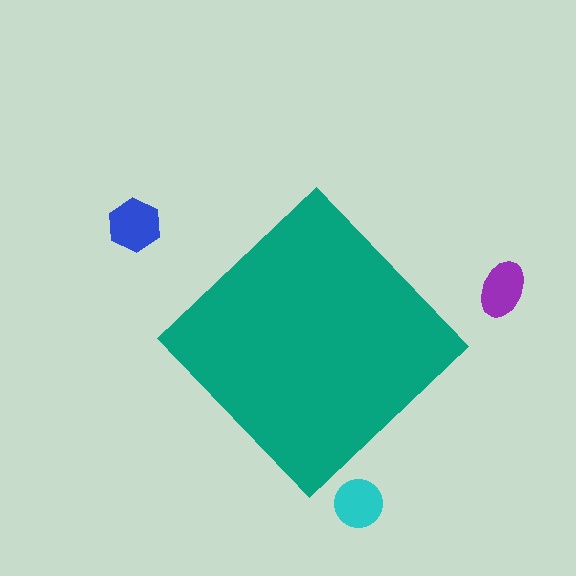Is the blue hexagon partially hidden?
No, the blue hexagon is fully visible.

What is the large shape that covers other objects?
A teal diamond.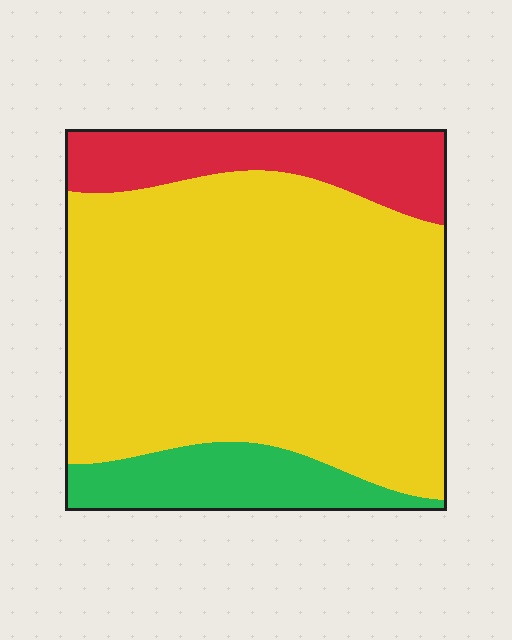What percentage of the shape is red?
Red takes up about one sixth (1/6) of the shape.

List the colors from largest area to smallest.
From largest to smallest: yellow, red, green.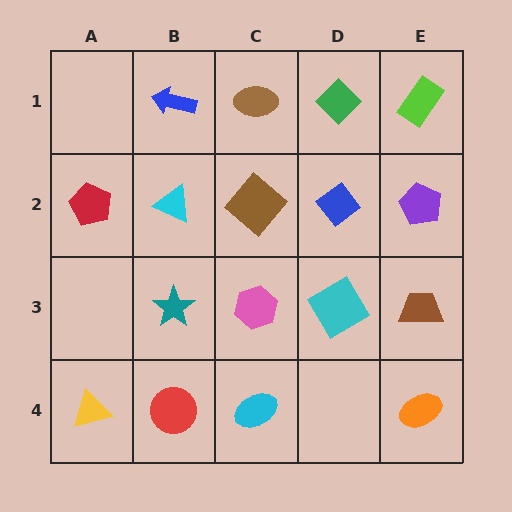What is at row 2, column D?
A blue diamond.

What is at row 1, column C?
A brown ellipse.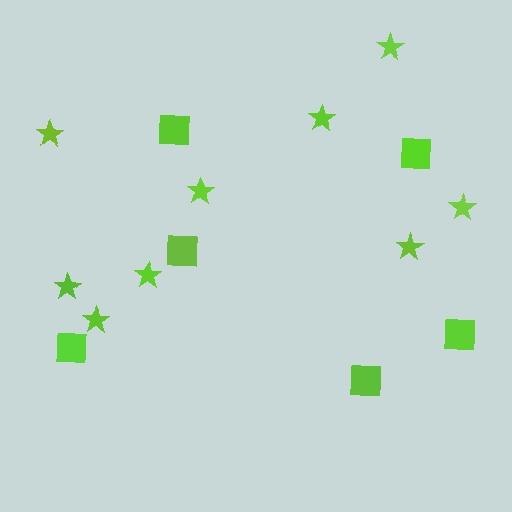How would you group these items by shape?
There are 2 groups: one group of squares (6) and one group of stars (9).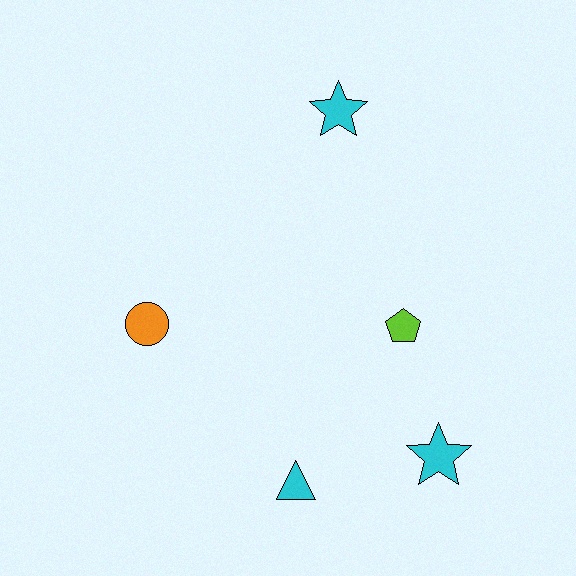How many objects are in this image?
There are 5 objects.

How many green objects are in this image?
There are no green objects.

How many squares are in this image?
There are no squares.